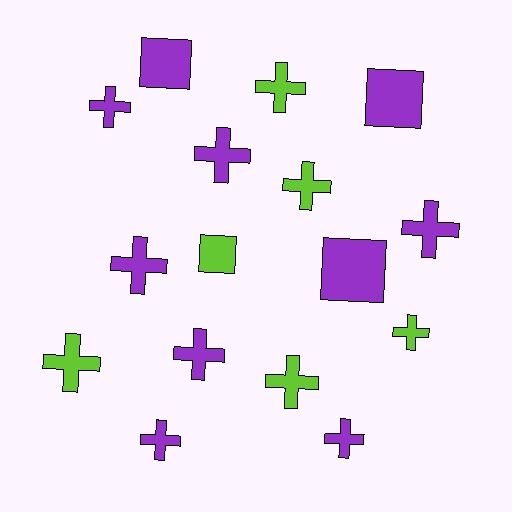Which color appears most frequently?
Purple, with 10 objects.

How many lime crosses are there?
There are 5 lime crosses.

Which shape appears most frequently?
Cross, with 12 objects.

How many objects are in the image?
There are 16 objects.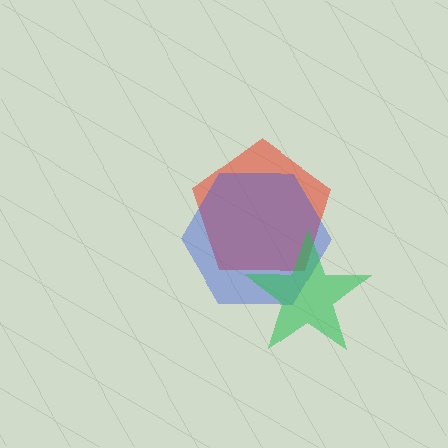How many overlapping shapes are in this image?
There are 3 overlapping shapes in the image.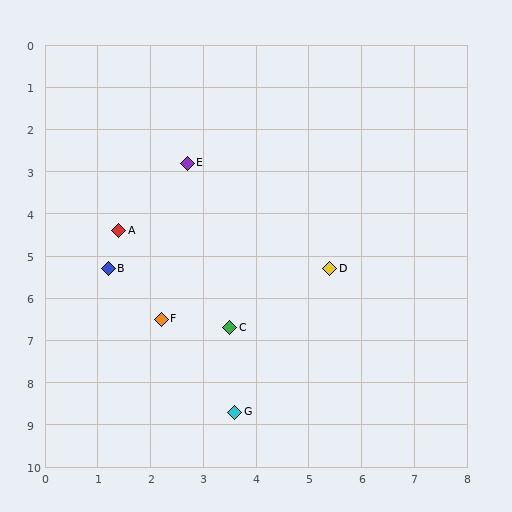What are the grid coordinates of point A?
Point A is at approximately (1.4, 4.4).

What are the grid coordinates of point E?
Point E is at approximately (2.7, 2.8).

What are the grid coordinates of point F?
Point F is at approximately (2.2, 6.5).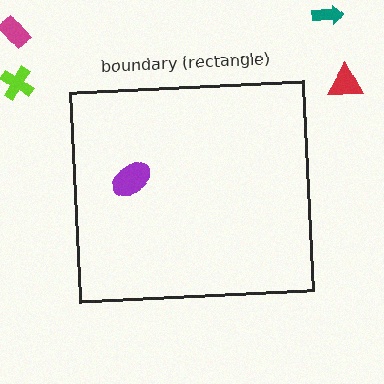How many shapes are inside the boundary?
1 inside, 4 outside.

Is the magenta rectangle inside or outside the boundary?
Outside.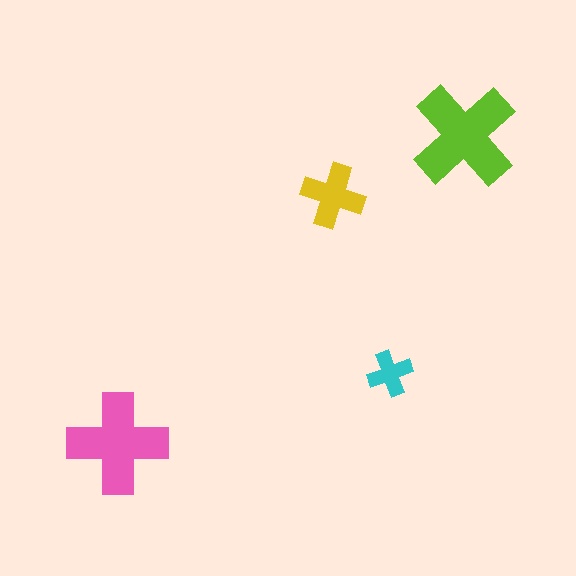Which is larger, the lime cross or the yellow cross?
The lime one.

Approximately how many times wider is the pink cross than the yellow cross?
About 1.5 times wider.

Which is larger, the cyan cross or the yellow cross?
The yellow one.